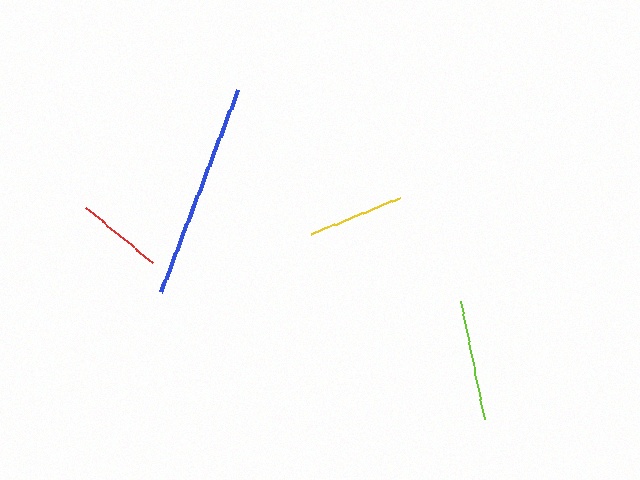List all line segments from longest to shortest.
From longest to shortest: blue, lime, yellow, red.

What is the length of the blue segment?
The blue segment is approximately 216 pixels long.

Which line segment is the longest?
The blue line is the longest at approximately 216 pixels.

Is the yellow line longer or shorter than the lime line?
The lime line is longer than the yellow line.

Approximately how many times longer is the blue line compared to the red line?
The blue line is approximately 2.5 times the length of the red line.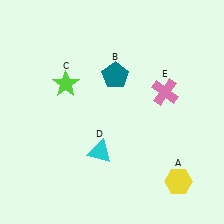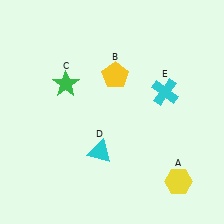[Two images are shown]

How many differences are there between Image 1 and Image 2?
There are 3 differences between the two images.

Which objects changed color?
B changed from teal to yellow. C changed from lime to green. E changed from pink to cyan.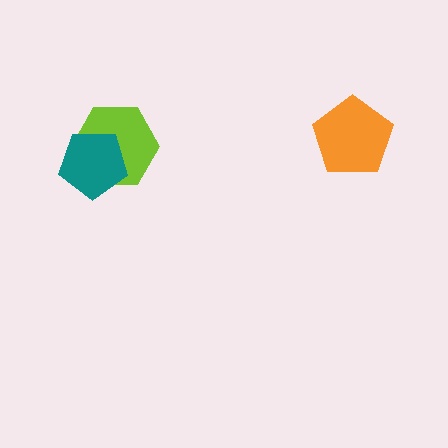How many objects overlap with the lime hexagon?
1 object overlaps with the lime hexagon.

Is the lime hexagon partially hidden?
Yes, it is partially covered by another shape.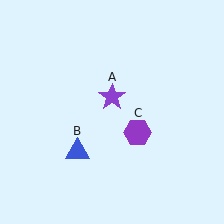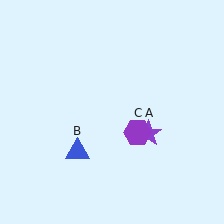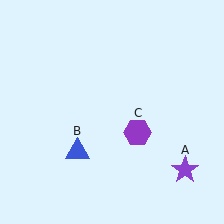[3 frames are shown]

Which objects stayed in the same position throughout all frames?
Blue triangle (object B) and purple hexagon (object C) remained stationary.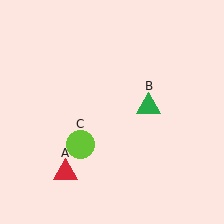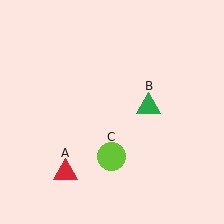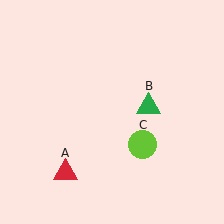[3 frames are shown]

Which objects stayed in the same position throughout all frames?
Red triangle (object A) and green triangle (object B) remained stationary.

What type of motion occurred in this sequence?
The lime circle (object C) rotated counterclockwise around the center of the scene.